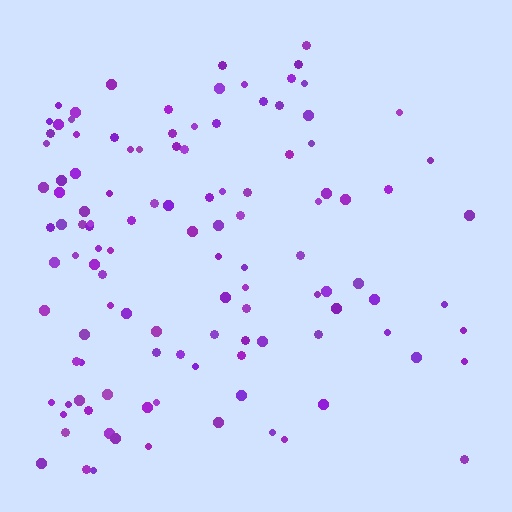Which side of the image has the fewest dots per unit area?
The right.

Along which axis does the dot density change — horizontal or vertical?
Horizontal.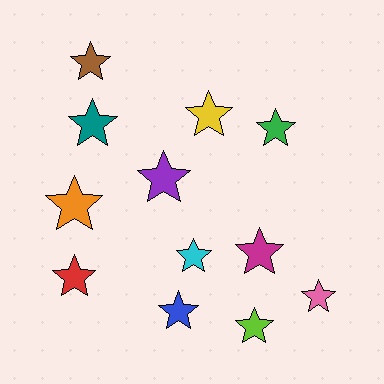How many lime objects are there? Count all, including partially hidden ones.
There is 1 lime object.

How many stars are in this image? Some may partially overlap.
There are 12 stars.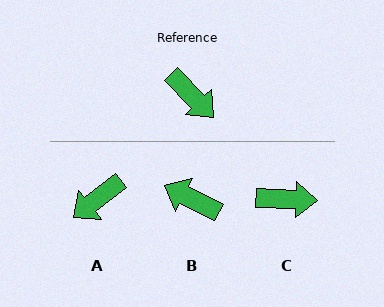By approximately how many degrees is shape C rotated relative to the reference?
Approximately 44 degrees counter-clockwise.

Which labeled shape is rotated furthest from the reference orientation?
B, about 161 degrees away.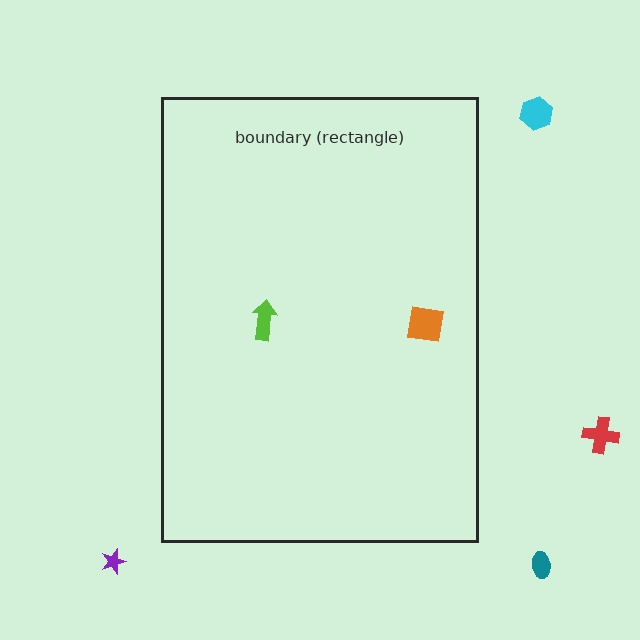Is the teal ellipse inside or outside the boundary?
Outside.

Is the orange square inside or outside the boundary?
Inside.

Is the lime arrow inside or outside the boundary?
Inside.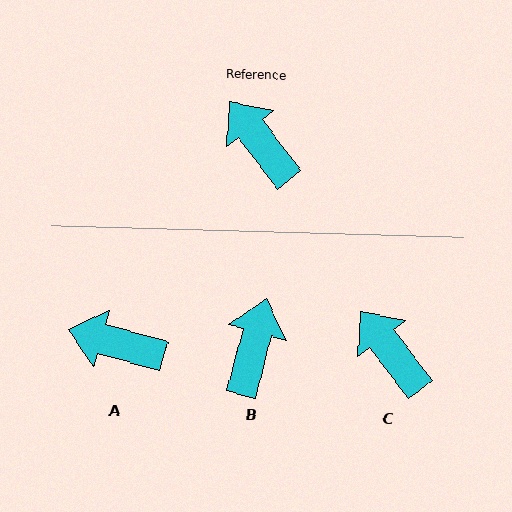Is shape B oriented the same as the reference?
No, it is off by about 52 degrees.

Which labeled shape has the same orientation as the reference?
C.